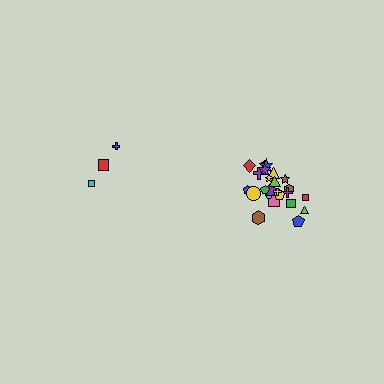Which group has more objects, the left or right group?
The right group.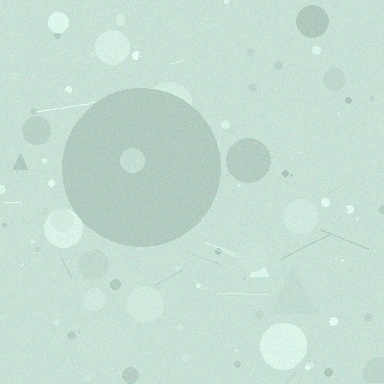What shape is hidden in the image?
A circle is hidden in the image.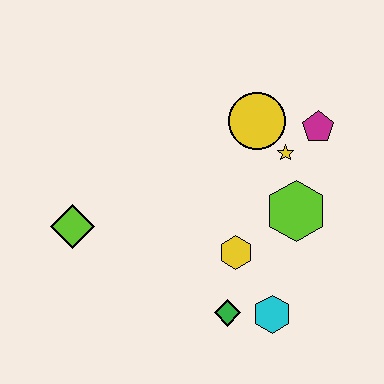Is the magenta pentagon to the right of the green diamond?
Yes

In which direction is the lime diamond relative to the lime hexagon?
The lime diamond is to the left of the lime hexagon.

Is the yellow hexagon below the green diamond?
No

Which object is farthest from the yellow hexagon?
The lime diamond is farthest from the yellow hexagon.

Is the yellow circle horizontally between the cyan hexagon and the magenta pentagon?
No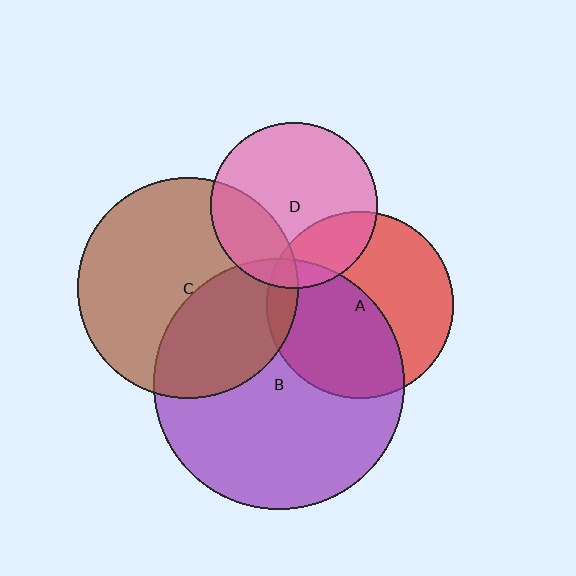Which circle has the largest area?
Circle B (purple).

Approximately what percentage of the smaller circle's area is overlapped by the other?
Approximately 50%.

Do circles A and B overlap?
Yes.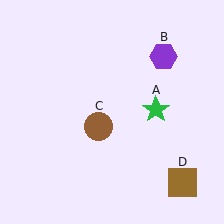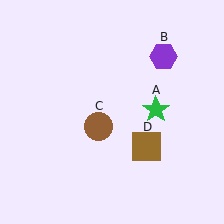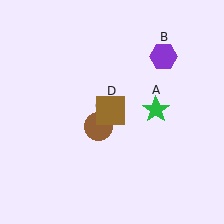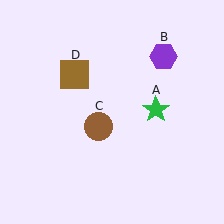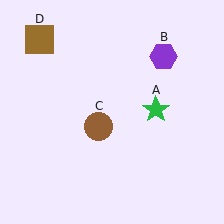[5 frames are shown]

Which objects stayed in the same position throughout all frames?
Green star (object A) and purple hexagon (object B) and brown circle (object C) remained stationary.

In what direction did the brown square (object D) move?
The brown square (object D) moved up and to the left.